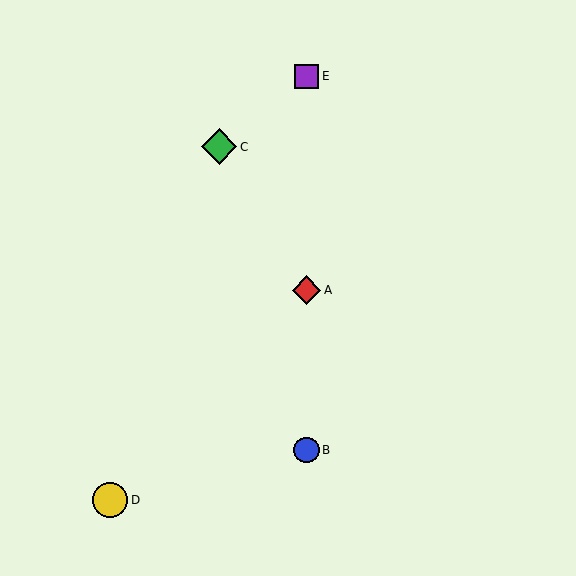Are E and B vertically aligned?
Yes, both are at x≈307.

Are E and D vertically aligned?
No, E is at x≈307 and D is at x≈110.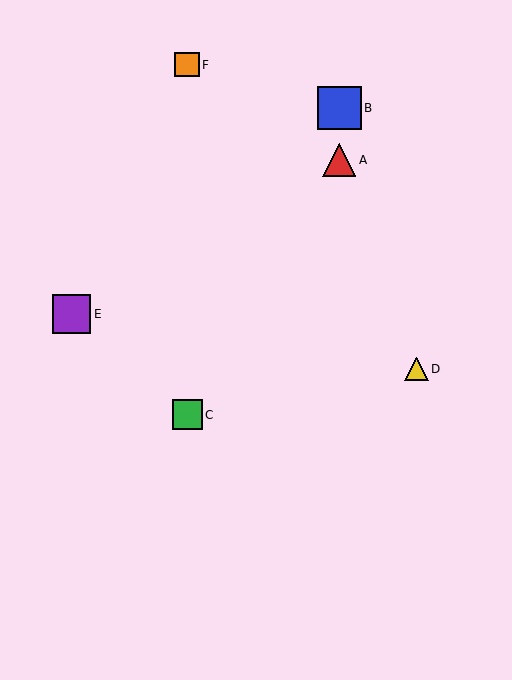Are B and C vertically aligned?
No, B is at x≈339 and C is at x≈187.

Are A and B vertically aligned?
Yes, both are at x≈339.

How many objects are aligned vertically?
2 objects (A, B) are aligned vertically.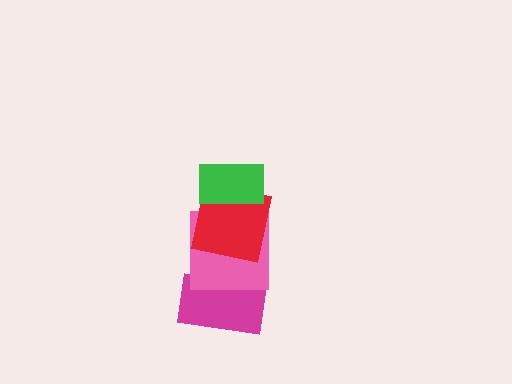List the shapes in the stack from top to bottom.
From top to bottom: the green rectangle, the red square, the pink square, the magenta rectangle.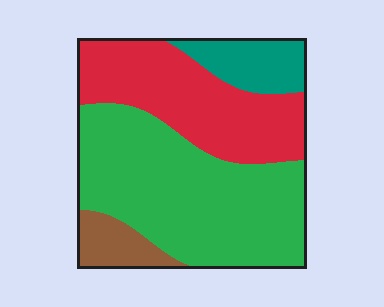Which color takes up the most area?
Green, at roughly 50%.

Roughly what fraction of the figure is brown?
Brown takes up about one tenth (1/10) of the figure.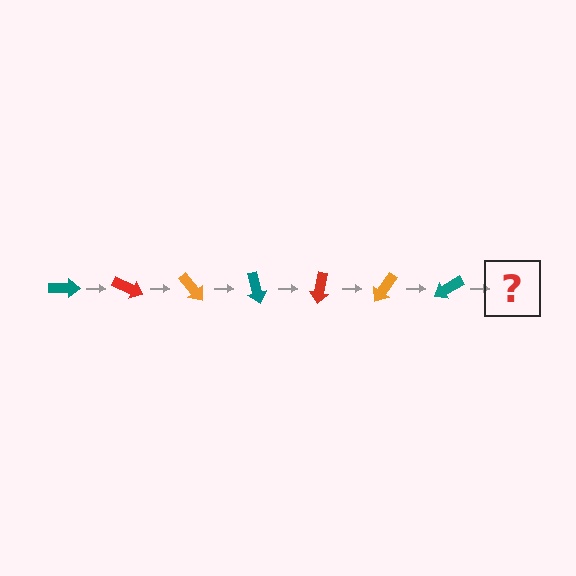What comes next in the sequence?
The next element should be a red arrow, rotated 175 degrees from the start.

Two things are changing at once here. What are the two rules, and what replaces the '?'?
The two rules are that it rotates 25 degrees each step and the color cycles through teal, red, and orange. The '?' should be a red arrow, rotated 175 degrees from the start.